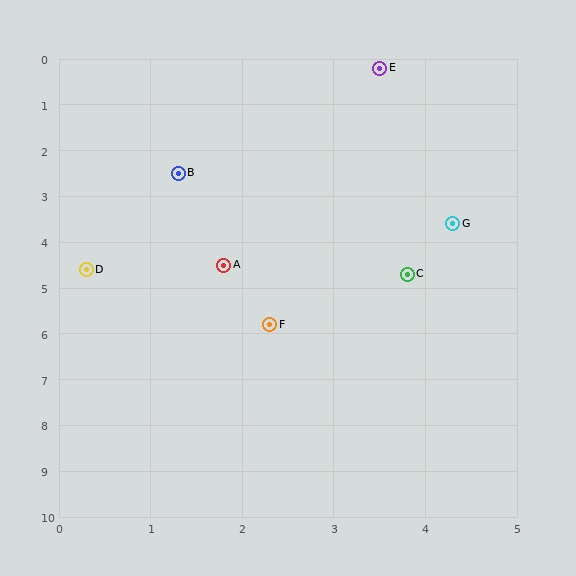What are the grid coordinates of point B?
Point B is at approximately (1.3, 2.5).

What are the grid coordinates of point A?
Point A is at approximately (1.8, 4.5).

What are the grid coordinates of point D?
Point D is at approximately (0.3, 4.6).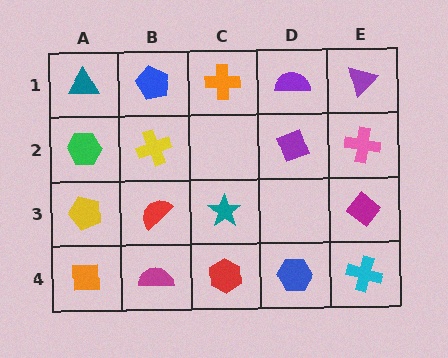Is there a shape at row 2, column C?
No, that cell is empty.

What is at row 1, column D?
A purple semicircle.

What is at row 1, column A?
A teal triangle.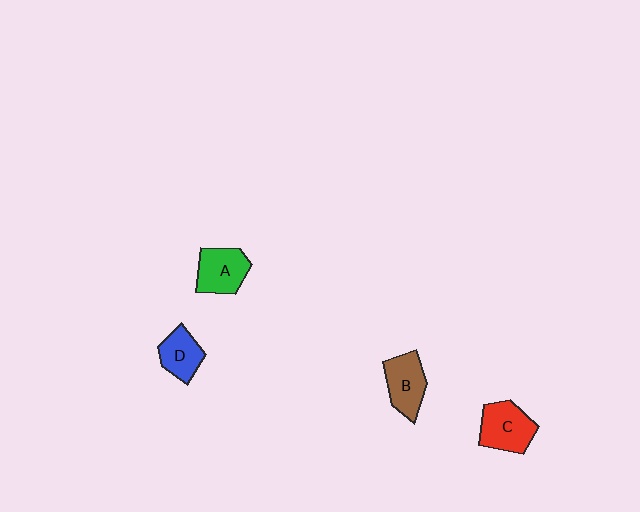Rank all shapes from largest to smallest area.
From largest to smallest: C (red), A (green), B (brown), D (blue).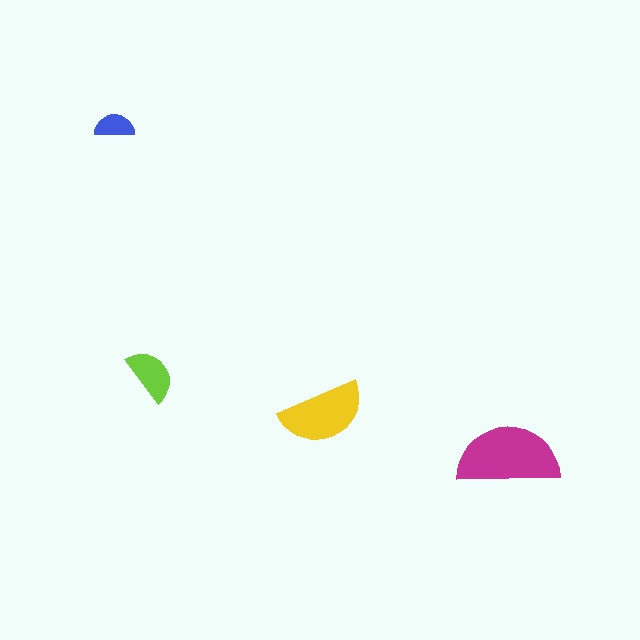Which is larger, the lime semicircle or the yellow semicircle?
The yellow one.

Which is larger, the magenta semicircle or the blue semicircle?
The magenta one.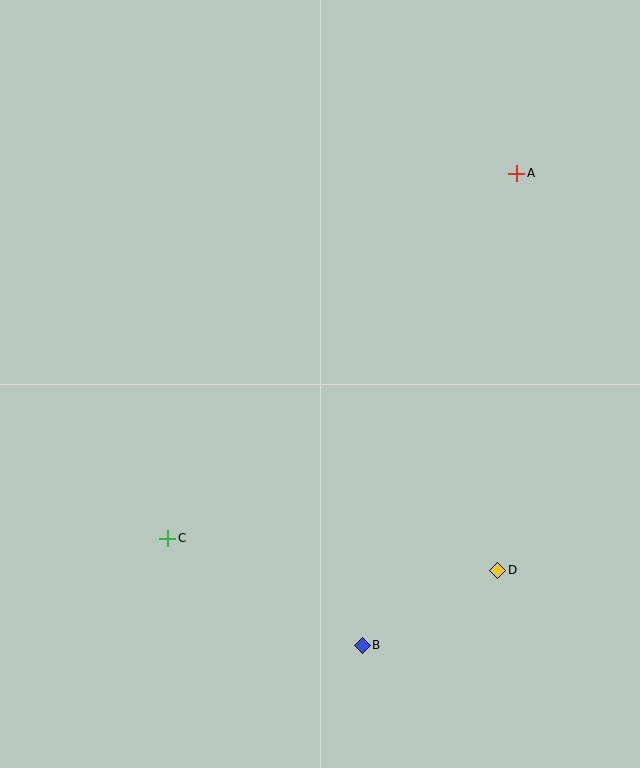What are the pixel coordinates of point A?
Point A is at (517, 173).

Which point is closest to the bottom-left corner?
Point C is closest to the bottom-left corner.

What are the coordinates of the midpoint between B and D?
The midpoint between B and D is at (430, 608).